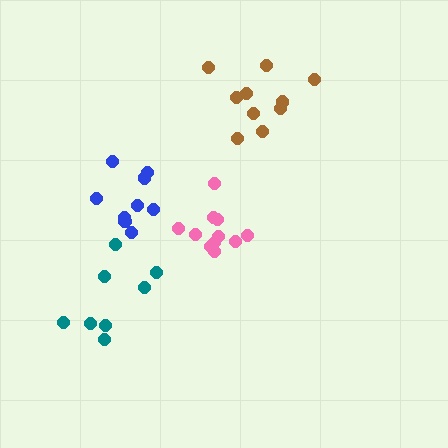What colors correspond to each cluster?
The clusters are colored: brown, teal, pink, blue.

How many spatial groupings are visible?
There are 4 spatial groupings.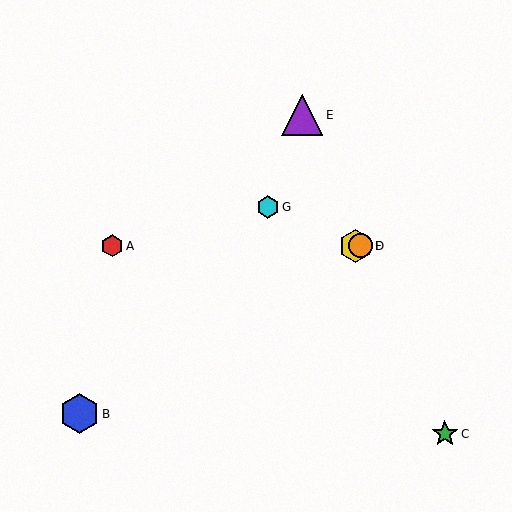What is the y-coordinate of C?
Object C is at y≈434.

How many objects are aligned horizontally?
3 objects (A, D, F) are aligned horizontally.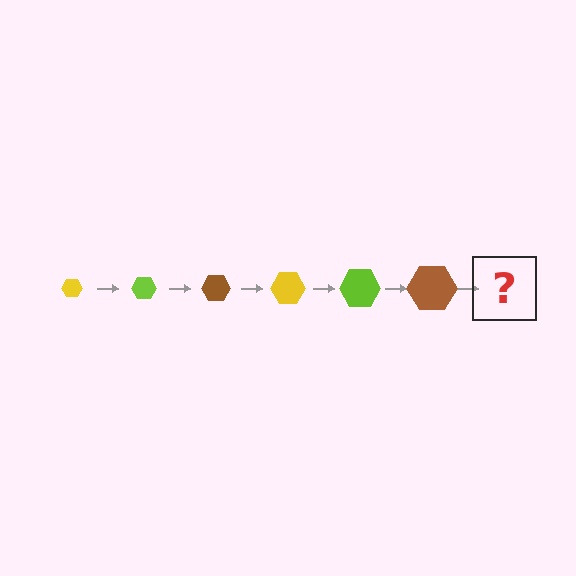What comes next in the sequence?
The next element should be a yellow hexagon, larger than the previous one.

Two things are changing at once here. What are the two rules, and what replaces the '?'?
The two rules are that the hexagon grows larger each step and the color cycles through yellow, lime, and brown. The '?' should be a yellow hexagon, larger than the previous one.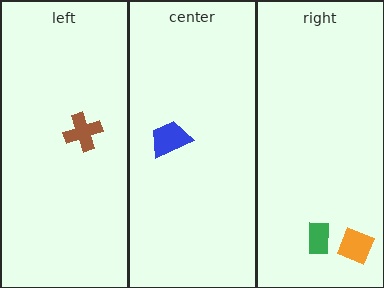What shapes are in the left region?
The brown cross.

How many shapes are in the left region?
1.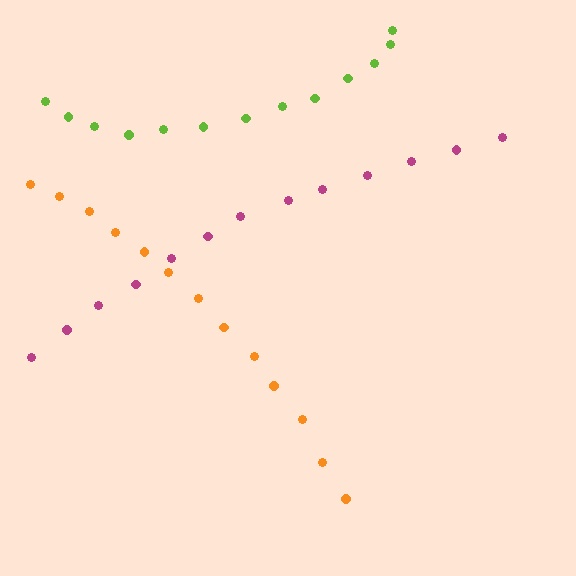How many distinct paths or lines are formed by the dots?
There are 3 distinct paths.